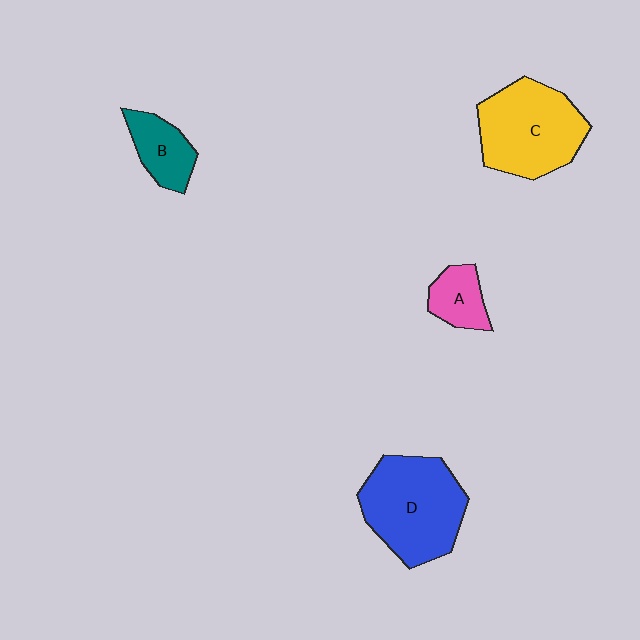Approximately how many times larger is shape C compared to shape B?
Approximately 2.2 times.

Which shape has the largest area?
Shape D (blue).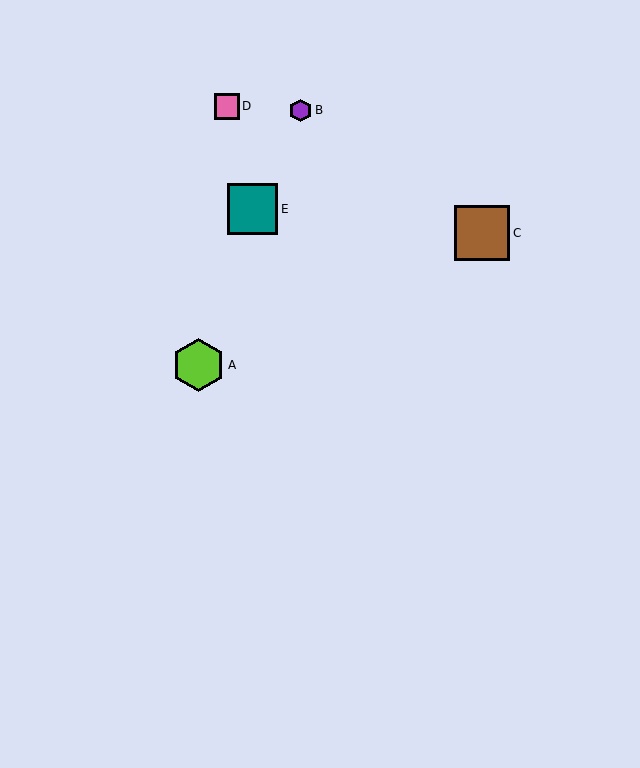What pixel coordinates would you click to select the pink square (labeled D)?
Click at (227, 106) to select the pink square D.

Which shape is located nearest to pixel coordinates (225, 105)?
The pink square (labeled D) at (227, 106) is nearest to that location.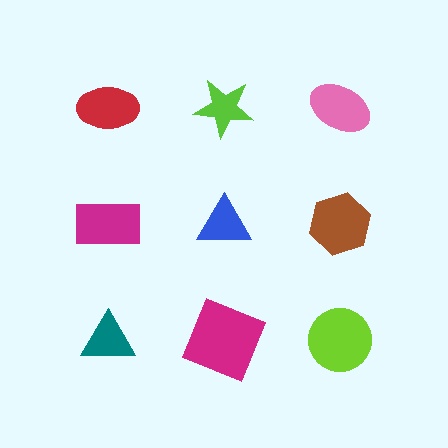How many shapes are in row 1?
3 shapes.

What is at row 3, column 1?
A teal triangle.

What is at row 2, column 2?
A blue triangle.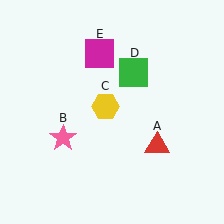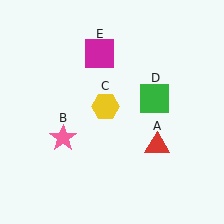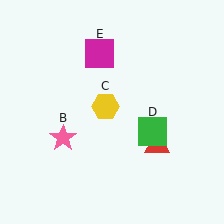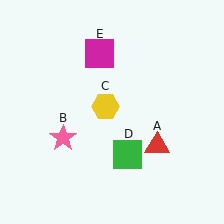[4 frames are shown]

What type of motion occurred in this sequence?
The green square (object D) rotated clockwise around the center of the scene.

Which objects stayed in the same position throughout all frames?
Red triangle (object A) and pink star (object B) and yellow hexagon (object C) and magenta square (object E) remained stationary.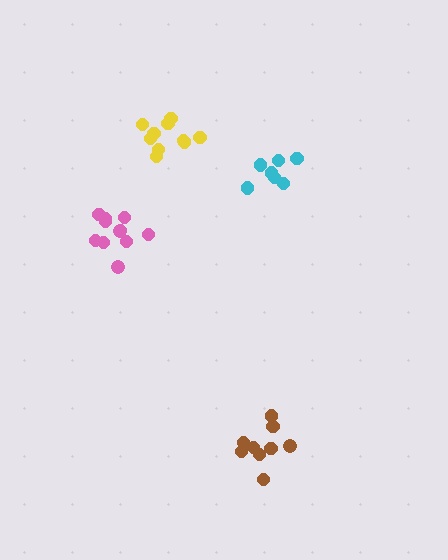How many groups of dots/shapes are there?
There are 4 groups.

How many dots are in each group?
Group 1: 10 dots, Group 2: 7 dots, Group 3: 11 dots, Group 4: 9 dots (37 total).